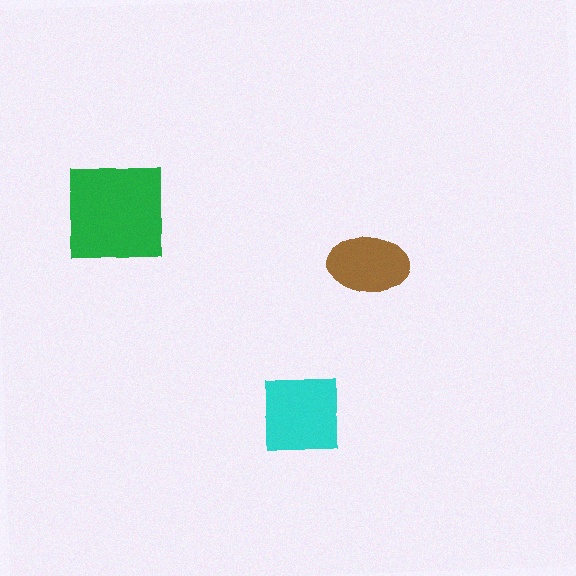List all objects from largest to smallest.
The green square, the cyan square, the brown ellipse.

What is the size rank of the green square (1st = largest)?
1st.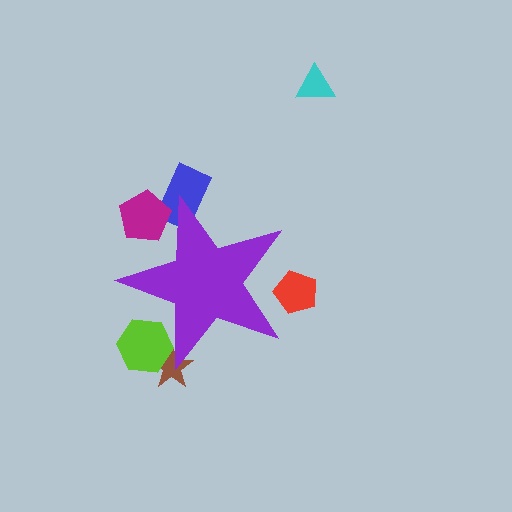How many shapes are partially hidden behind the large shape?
5 shapes are partially hidden.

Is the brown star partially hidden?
Yes, the brown star is partially hidden behind the purple star.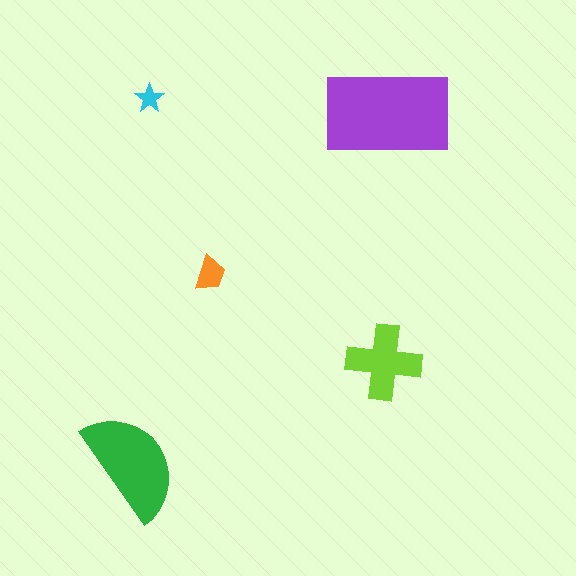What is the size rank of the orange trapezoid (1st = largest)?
4th.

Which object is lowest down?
The green semicircle is bottommost.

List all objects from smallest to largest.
The cyan star, the orange trapezoid, the lime cross, the green semicircle, the purple rectangle.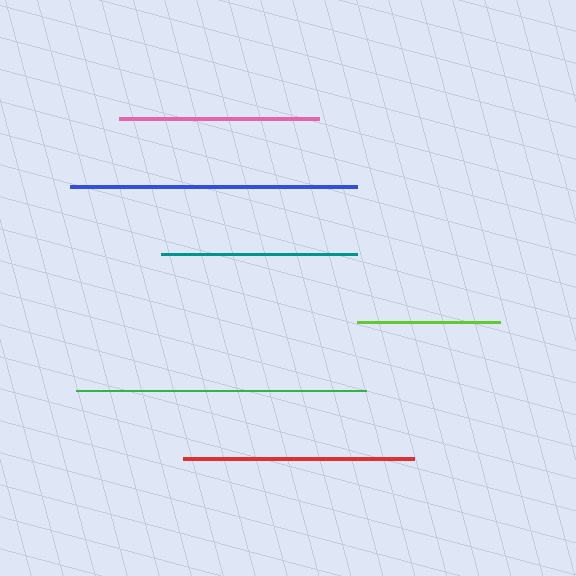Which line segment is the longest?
The green line is the longest at approximately 290 pixels.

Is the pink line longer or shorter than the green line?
The green line is longer than the pink line.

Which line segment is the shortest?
The lime line is the shortest at approximately 143 pixels.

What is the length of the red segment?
The red segment is approximately 231 pixels long.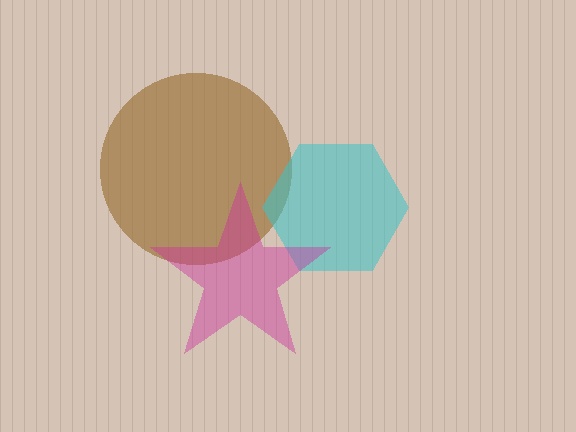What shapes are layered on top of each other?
The layered shapes are: a brown circle, a cyan hexagon, a magenta star.